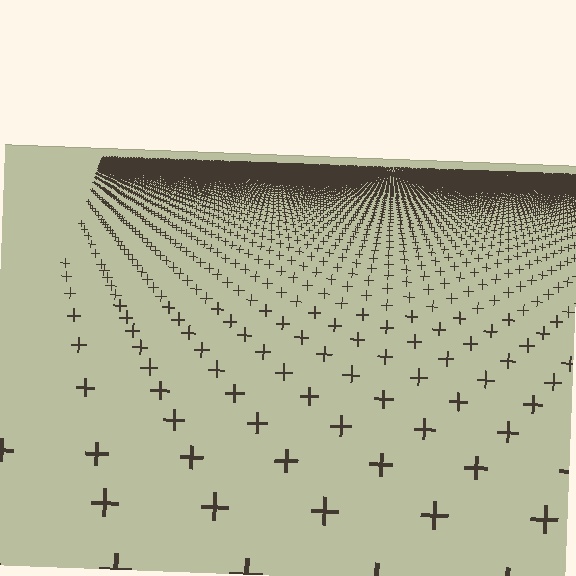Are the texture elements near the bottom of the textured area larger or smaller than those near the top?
Larger. Near the bottom, elements are closer to the viewer and appear at a bigger on-screen size.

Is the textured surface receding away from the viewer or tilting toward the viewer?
The surface is receding away from the viewer. Texture elements get smaller and denser toward the top.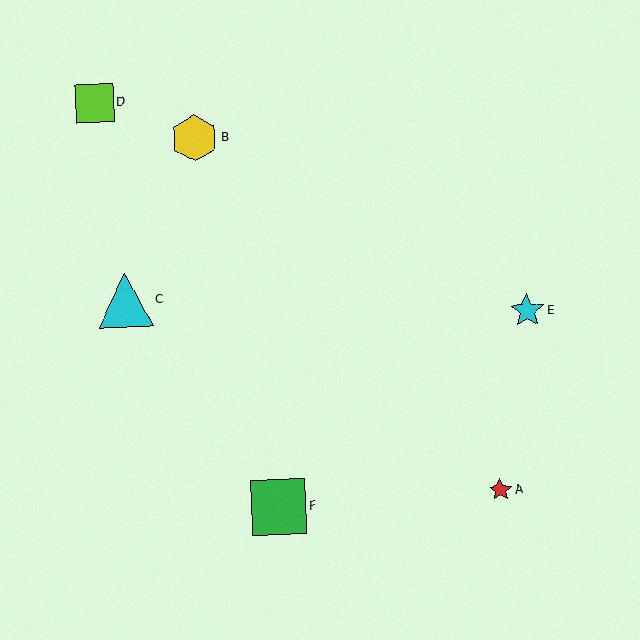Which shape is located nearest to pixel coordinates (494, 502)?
The red star (labeled A) at (500, 490) is nearest to that location.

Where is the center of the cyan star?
The center of the cyan star is at (527, 311).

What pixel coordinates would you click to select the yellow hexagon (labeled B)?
Click at (195, 138) to select the yellow hexagon B.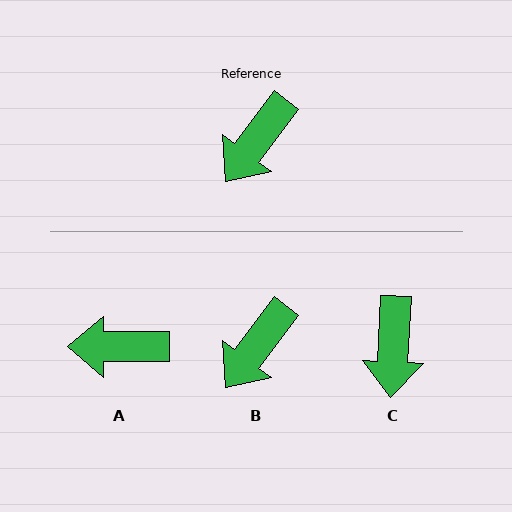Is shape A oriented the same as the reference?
No, it is off by about 53 degrees.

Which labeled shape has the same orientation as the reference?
B.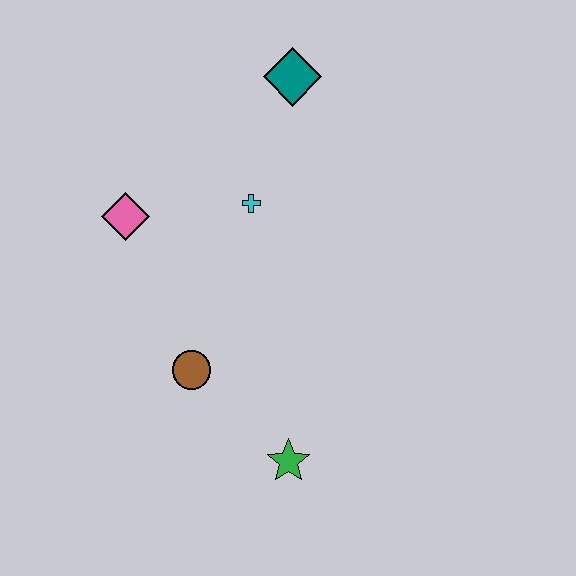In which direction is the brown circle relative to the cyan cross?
The brown circle is below the cyan cross.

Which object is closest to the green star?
The brown circle is closest to the green star.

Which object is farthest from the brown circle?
The teal diamond is farthest from the brown circle.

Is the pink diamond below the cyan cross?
Yes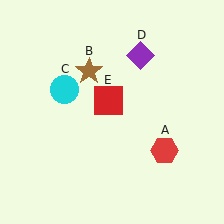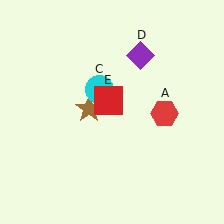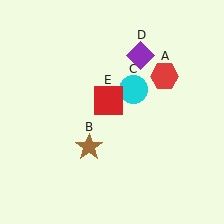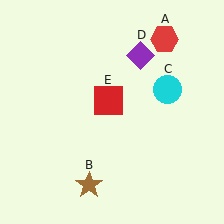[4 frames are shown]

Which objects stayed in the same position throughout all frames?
Purple diamond (object D) and red square (object E) remained stationary.